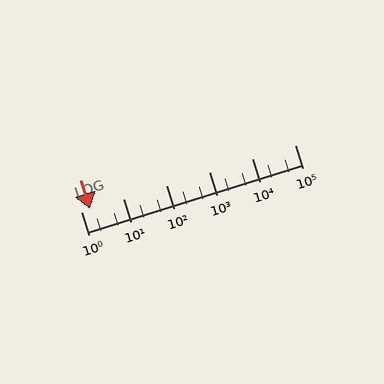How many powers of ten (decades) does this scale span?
The scale spans 5 decades, from 1 to 100000.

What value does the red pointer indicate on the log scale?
The pointer indicates approximately 1.6.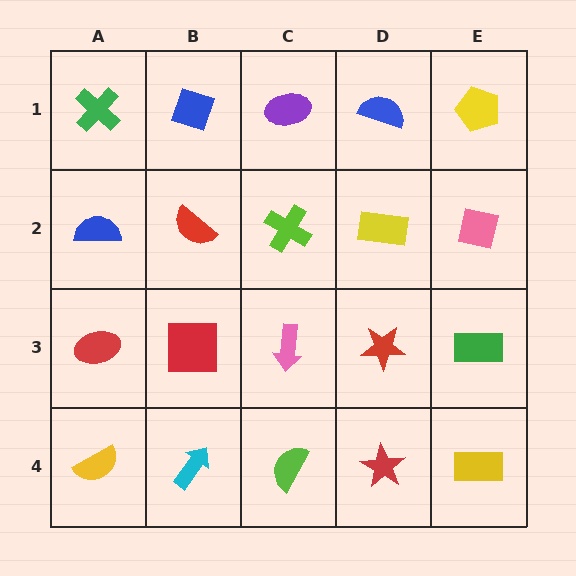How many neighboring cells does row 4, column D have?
3.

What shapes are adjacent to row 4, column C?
A pink arrow (row 3, column C), a cyan arrow (row 4, column B), a red star (row 4, column D).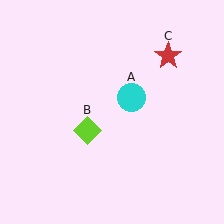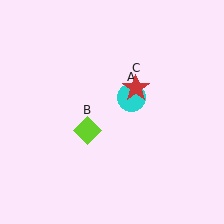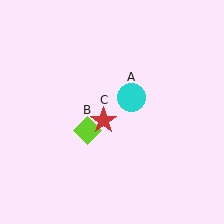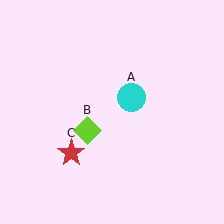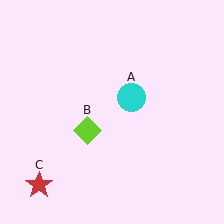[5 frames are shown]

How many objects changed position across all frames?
1 object changed position: red star (object C).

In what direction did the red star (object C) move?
The red star (object C) moved down and to the left.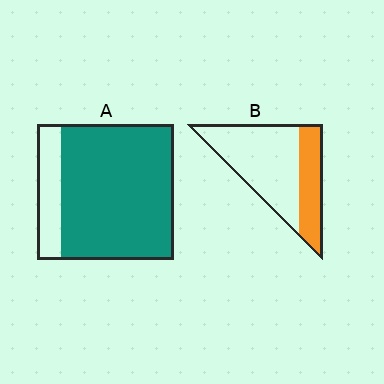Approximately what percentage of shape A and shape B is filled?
A is approximately 80% and B is approximately 30%.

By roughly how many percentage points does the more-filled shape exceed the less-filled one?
By roughly 50 percentage points (A over B).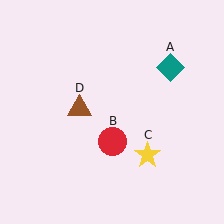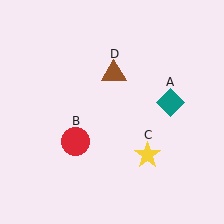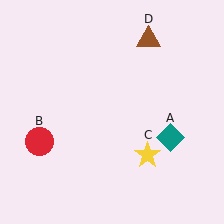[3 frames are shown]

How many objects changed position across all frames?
3 objects changed position: teal diamond (object A), red circle (object B), brown triangle (object D).